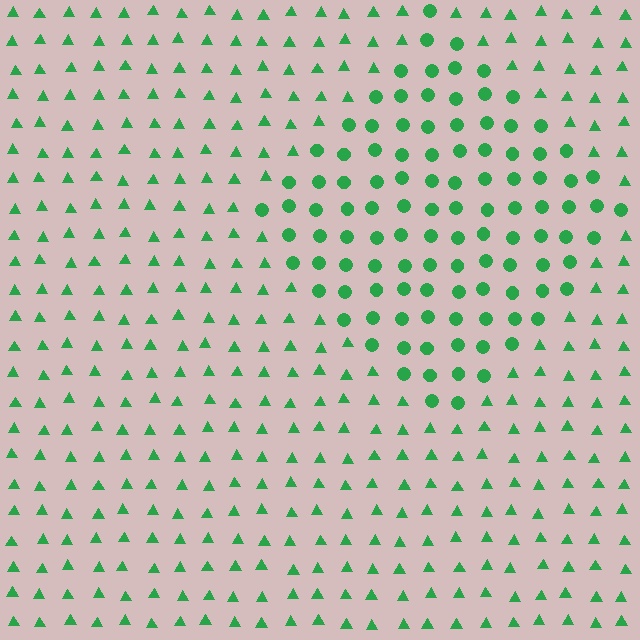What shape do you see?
I see a diamond.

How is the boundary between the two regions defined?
The boundary is defined by a change in element shape: circles inside vs. triangles outside. All elements share the same color and spacing.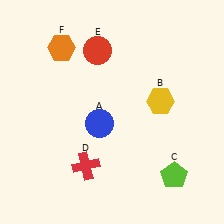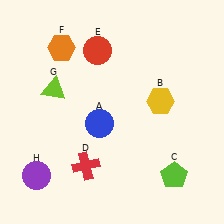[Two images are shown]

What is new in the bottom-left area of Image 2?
A purple circle (H) was added in the bottom-left area of Image 2.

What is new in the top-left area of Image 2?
A lime triangle (G) was added in the top-left area of Image 2.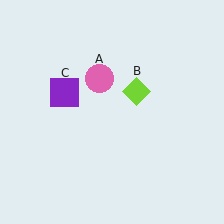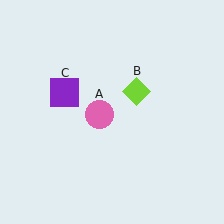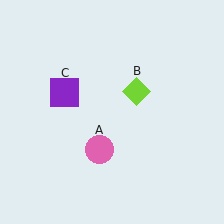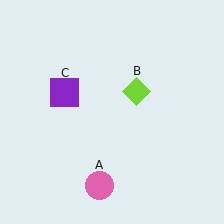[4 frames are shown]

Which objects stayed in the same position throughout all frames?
Lime diamond (object B) and purple square (object C) remained stationary.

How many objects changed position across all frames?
1 object changed position: pink circle (object A).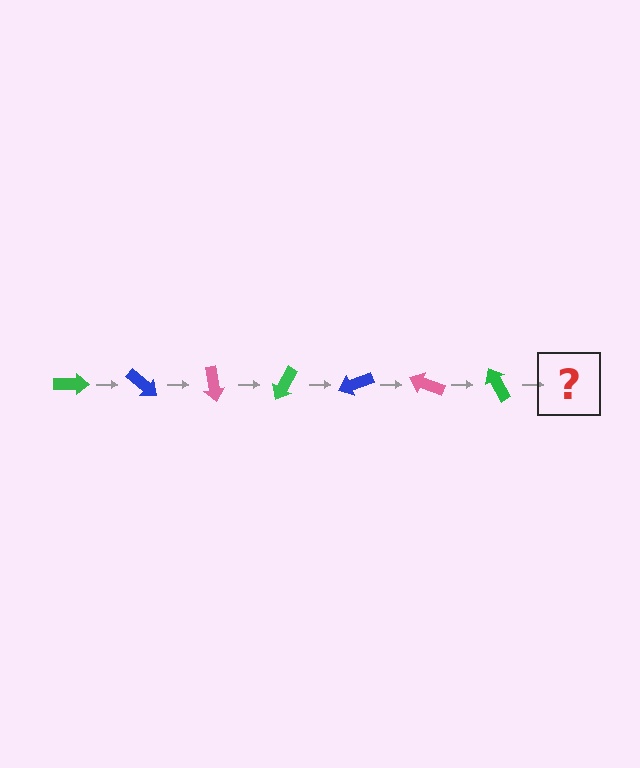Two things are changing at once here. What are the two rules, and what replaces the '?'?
The two rules are that it rotates 40 degrees each step and the color cycles through green, blue, and pink. The '?' should be a blue arrow, rotated 280 degrees from the start.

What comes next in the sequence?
The next element should be a blue arrow, rotated 280 degrees from the start.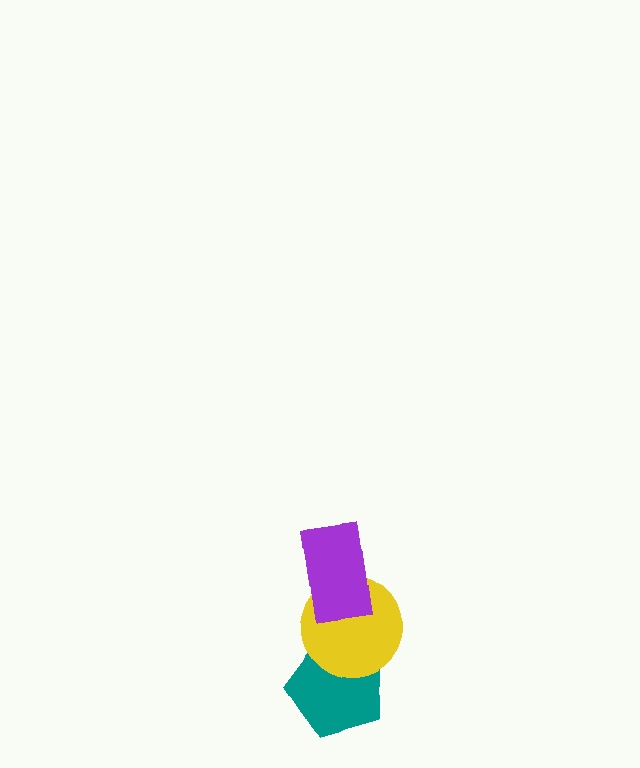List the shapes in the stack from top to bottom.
From top to bottom: the purple rectangle, the yellow circle, the teal pentagon.